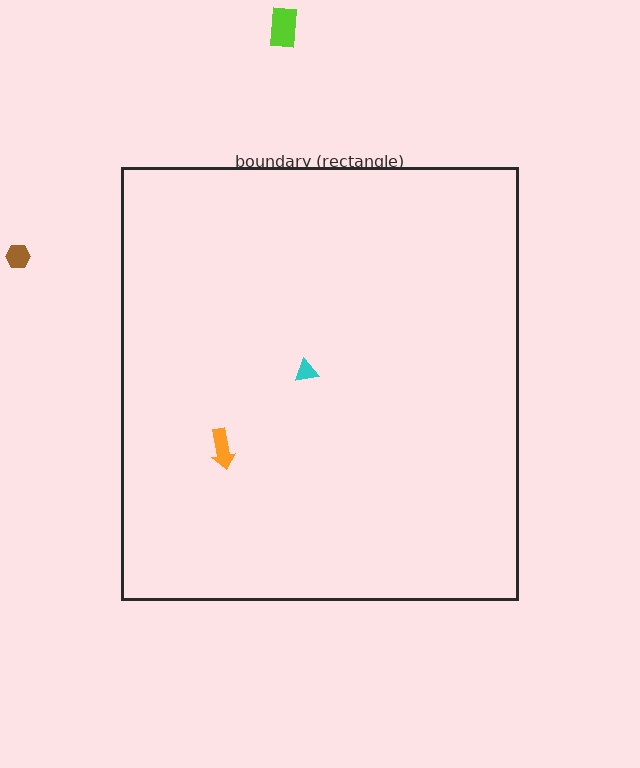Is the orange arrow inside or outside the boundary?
Inside.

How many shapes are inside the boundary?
2 inside, 2 outside.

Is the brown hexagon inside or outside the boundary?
Outside.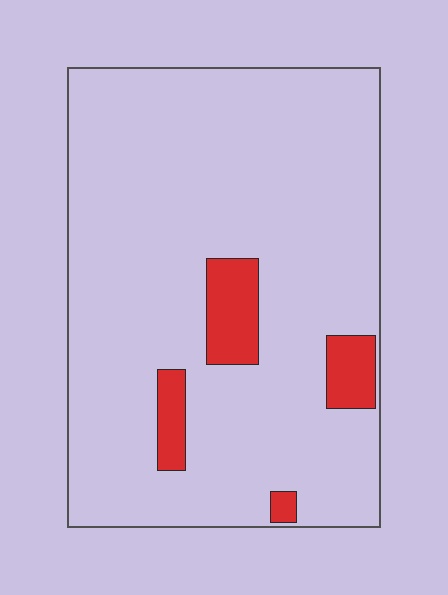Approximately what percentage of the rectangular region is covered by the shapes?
Approximately 10%.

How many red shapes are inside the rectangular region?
4.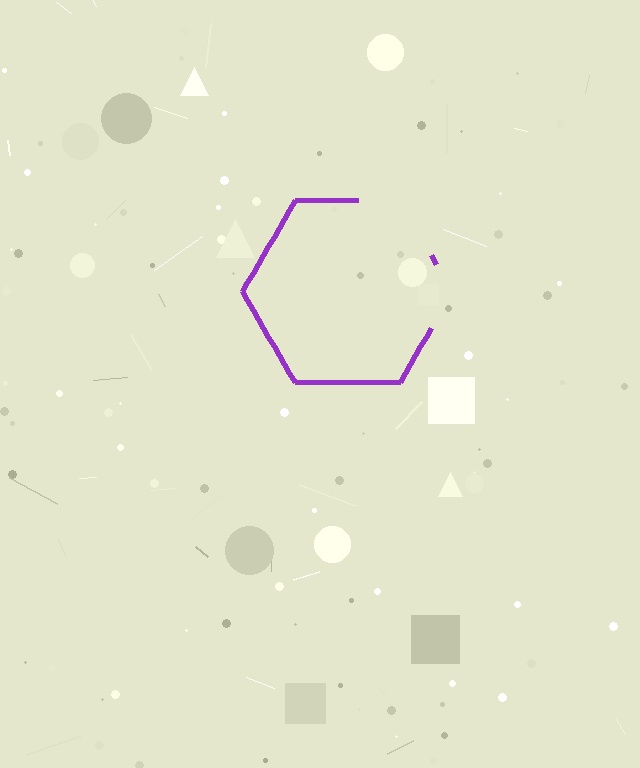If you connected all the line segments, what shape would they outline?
They would outline a hexagon.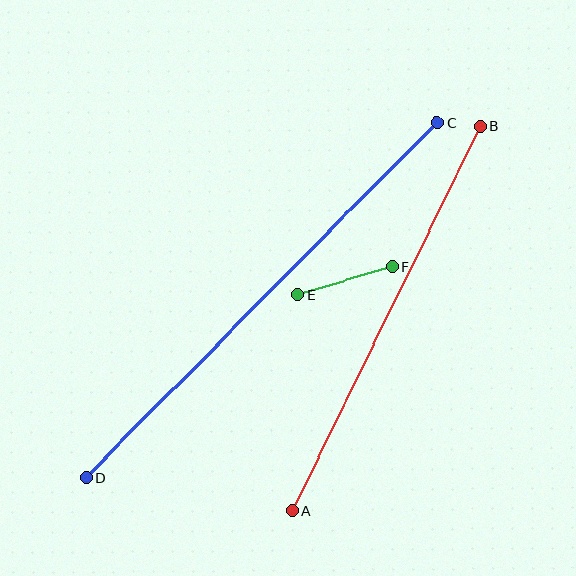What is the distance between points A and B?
The distance is approximately 428 pixels.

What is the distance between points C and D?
The distance is approximately 500 pixels.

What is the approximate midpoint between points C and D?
The midpoint is at approximately (262, 300) pixels.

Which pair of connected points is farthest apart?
Points C and D are farthest apart.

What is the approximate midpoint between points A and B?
The midpoint is at approximately (386, 319) pixels.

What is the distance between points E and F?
The distance is approximately 98 pixels.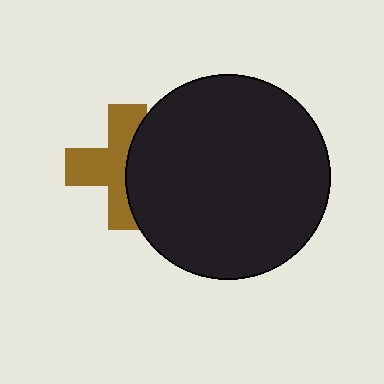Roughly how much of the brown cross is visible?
About half of it is visible (roughly 57%).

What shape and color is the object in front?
The object in front is a black circle.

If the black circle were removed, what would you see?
You would see the complete brown cross.